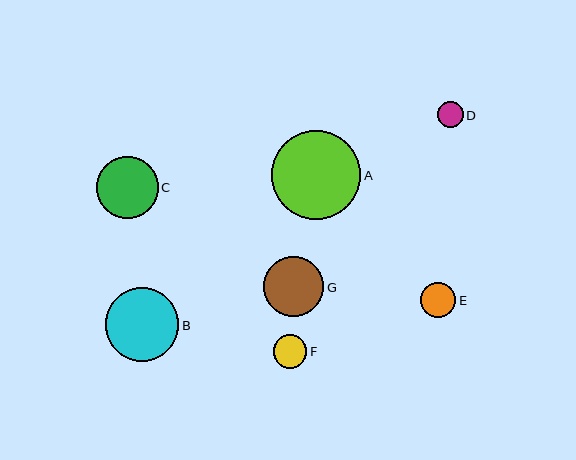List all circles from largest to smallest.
From largest to smallest: A, B, C, G, E, F, D.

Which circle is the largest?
Circle A is the largest with a size of approximately 89 pixels.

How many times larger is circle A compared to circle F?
Circle A is approximately 2.7 times the size of circle F.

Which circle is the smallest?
Circle D is the smallest with a size of approximately 26 pixels.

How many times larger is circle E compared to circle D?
Circle E is approximately 1.3 times the size of circle D.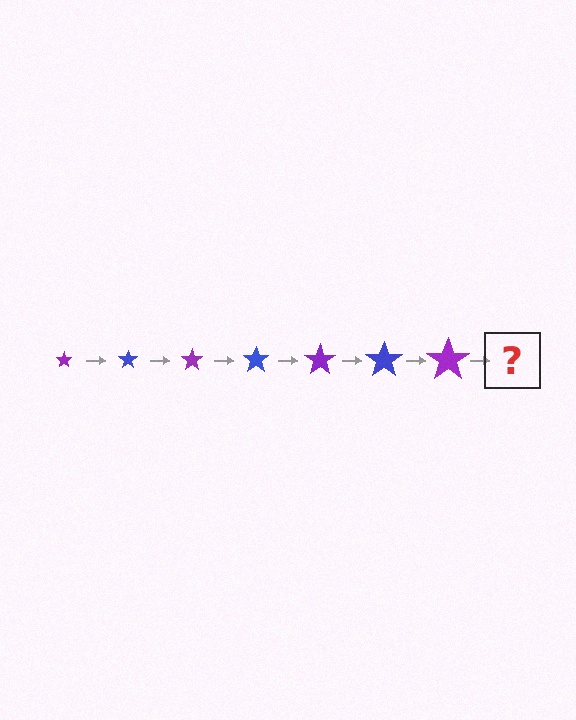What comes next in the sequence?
The next element should be a blue star, larger than the previous one.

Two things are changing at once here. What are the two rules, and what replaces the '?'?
The two rules are that the star grows larger each step and the color cycles through purple and blue. The '?' should be a blue star, larger than the previous one.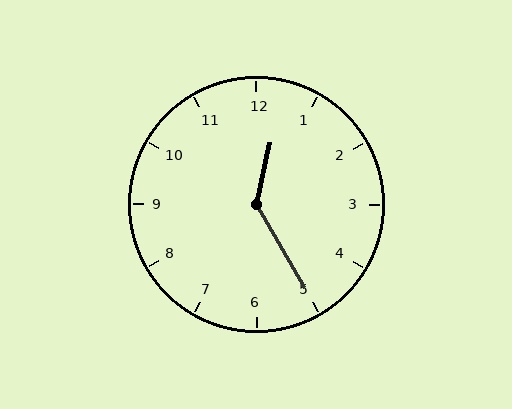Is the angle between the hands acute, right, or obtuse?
It is obtuse.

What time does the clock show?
12:25.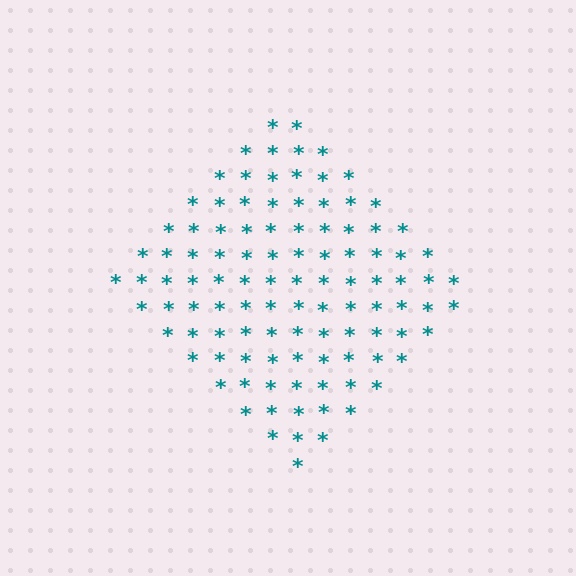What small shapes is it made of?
It is made of small asterisks.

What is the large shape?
The large shape is a diamond.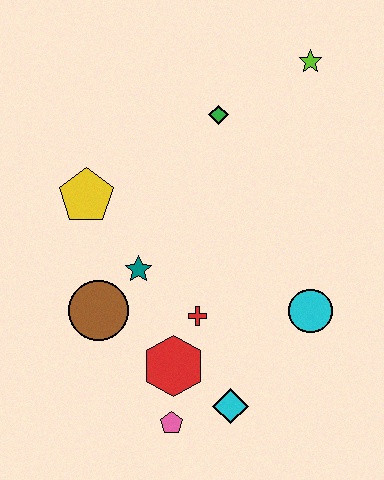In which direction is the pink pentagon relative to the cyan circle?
The pink pentagon is to the left of the cyan circle.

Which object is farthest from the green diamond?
The pink pentagon is farthest from the green diamond.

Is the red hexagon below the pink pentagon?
No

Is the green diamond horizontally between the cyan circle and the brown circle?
Yes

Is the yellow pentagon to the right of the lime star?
No